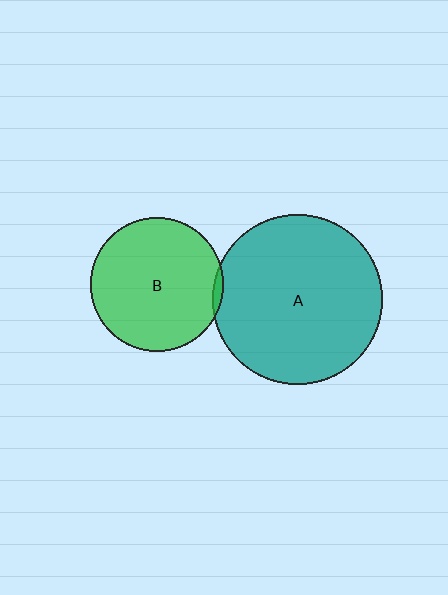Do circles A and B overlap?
Yes.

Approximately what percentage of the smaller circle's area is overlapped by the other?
Approximately 5%.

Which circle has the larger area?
Circle A (teal).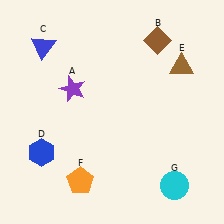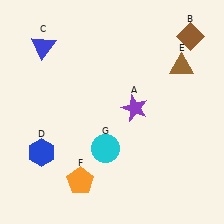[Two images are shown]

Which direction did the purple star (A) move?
The purple star (A) moved right.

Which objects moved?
The objects that moved are: the purple star (A), the brown diamond (B), the cyan circle (G).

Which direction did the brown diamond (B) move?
The brown diamond (B) moved right.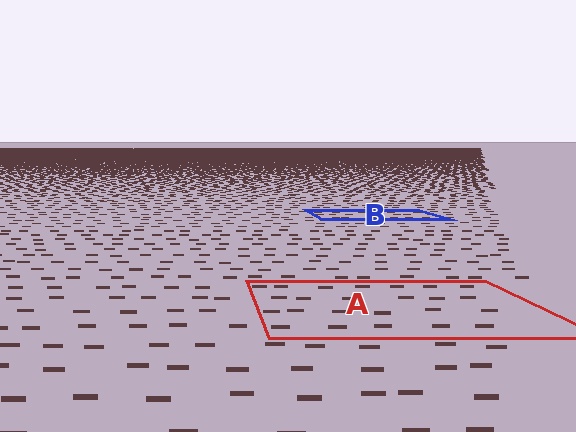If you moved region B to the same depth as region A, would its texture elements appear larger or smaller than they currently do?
They would appear larger. At a closer depth, the same texture elements are projected at a bigger on-screen size.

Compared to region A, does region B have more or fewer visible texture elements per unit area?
Region B has more texture elements per unit area — they are packed more densely because it is farther away.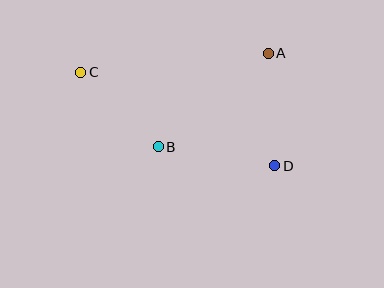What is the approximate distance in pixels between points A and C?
The distance between A and C is approximately 188 pixels.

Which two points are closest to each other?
Points B and C are closest to each other.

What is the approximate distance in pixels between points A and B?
The distance between A and B is approximately 144 pixels.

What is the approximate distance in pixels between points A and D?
The distance between A and D is approximately 113 pixels.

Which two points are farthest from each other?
Points C and D are farthest from each other.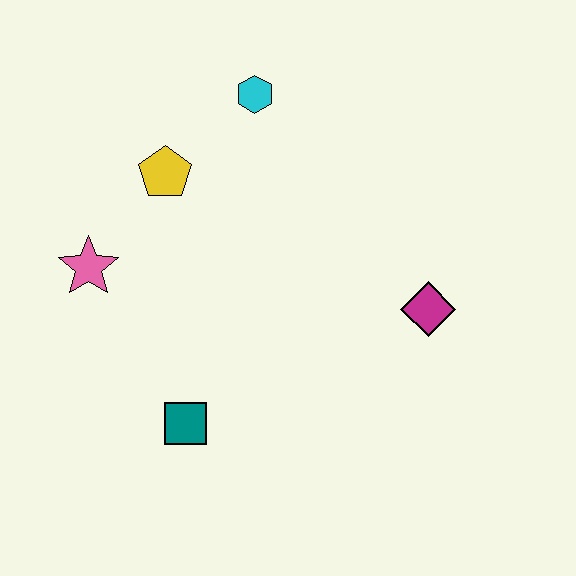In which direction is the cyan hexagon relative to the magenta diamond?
The cyan hexagon is above the magenta diamond.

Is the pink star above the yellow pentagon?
No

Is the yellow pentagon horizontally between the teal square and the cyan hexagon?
No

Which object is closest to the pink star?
The yellow pentagon is closest to the pink star.